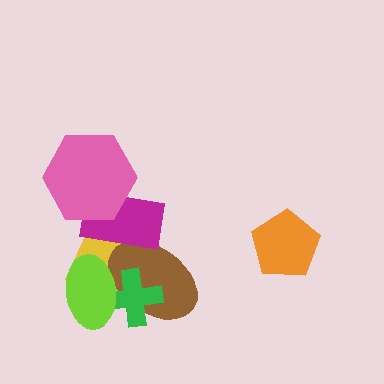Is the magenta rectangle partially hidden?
Yes, it is partially covered by another shape.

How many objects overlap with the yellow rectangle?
5 objects overlap with the yellow rectangle.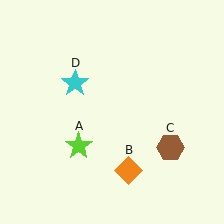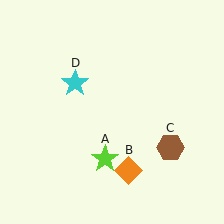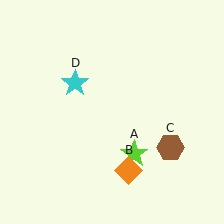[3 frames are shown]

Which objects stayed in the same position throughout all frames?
Orange diamond (object B) and brown hexagon (object C) and cyan star (object D) remained stationary.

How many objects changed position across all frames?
1 object changed position: lime star (object A).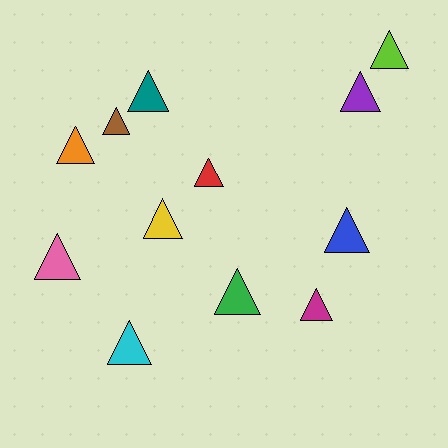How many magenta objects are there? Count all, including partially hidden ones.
There is 1 magenta object.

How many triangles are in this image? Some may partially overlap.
There are 12 triangles.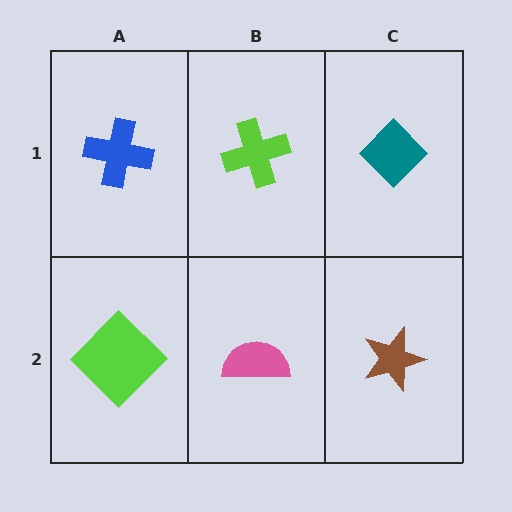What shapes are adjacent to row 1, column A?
A lime diamond (row 2, column A), a lime cross (row 1, column B).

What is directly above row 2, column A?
A blue cross.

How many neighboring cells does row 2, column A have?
2.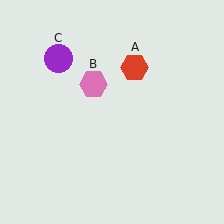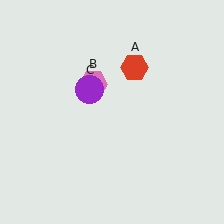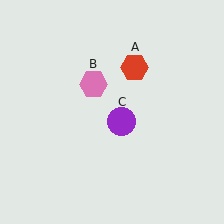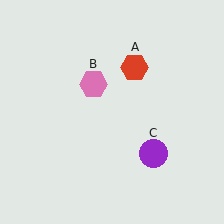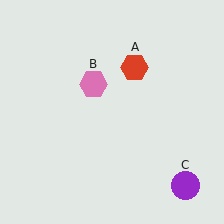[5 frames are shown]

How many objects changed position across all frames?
1 object changed position: purple circle (object C).